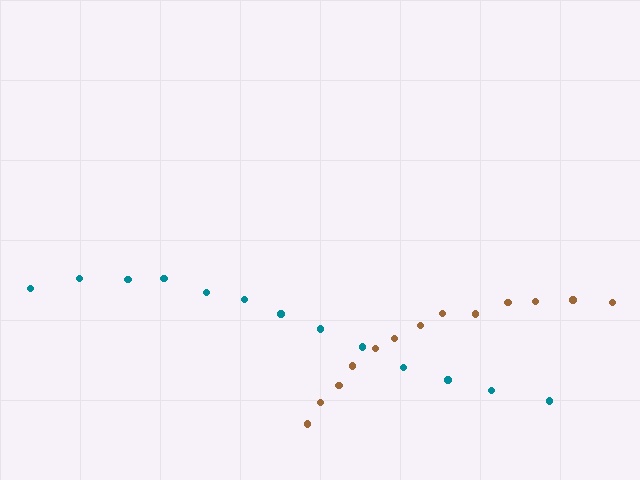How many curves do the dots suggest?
There are 2 distinct paths.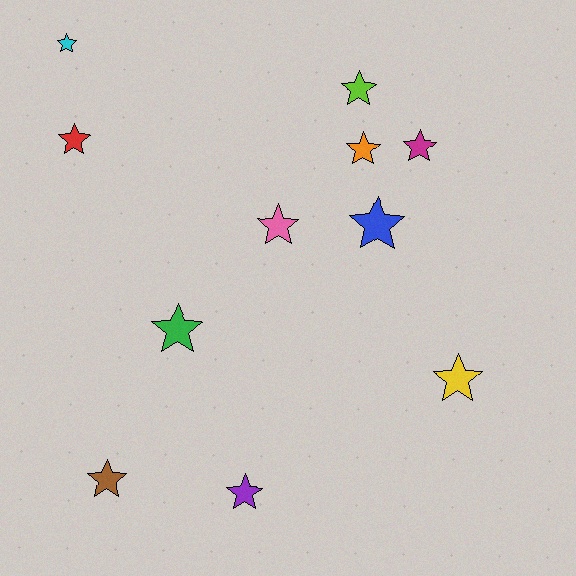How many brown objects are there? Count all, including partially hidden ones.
There is 1 brown object.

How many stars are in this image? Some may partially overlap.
There are 11 stars.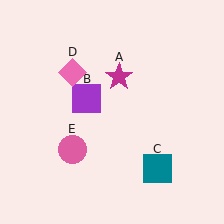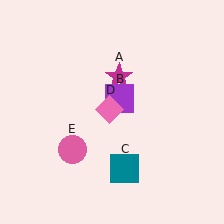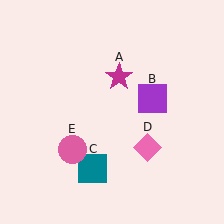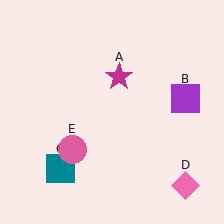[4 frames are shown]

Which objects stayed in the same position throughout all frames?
Magenta star (object A) and pink circle (object E) remained stationary.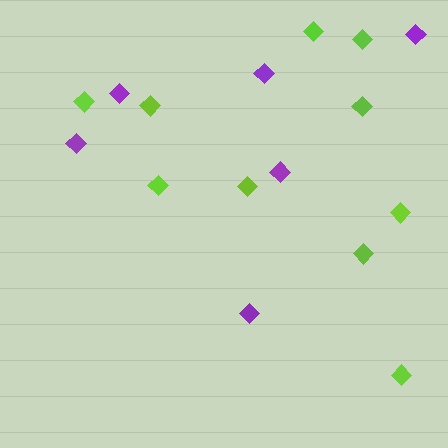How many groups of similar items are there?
There are 2 groups: one group of lime diamonds (10) and one group of purple diamonds (6).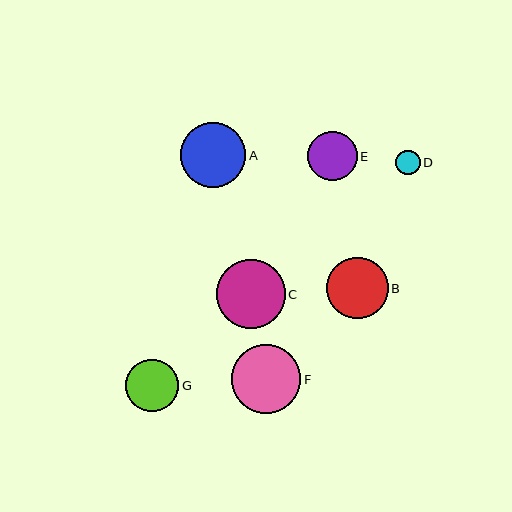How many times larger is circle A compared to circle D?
Circle A is approximately 2.7 times the size of circle D.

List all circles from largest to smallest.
From largest to smallest: C, F, A, B, G, E, D.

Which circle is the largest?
Circle C is the largest with a size of approximately 69 pixels.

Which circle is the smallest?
Circle D is the smallest with a size of approximately 25 pixels.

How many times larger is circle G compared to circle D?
Circle G is approximately 2.1 times the size of circle D.